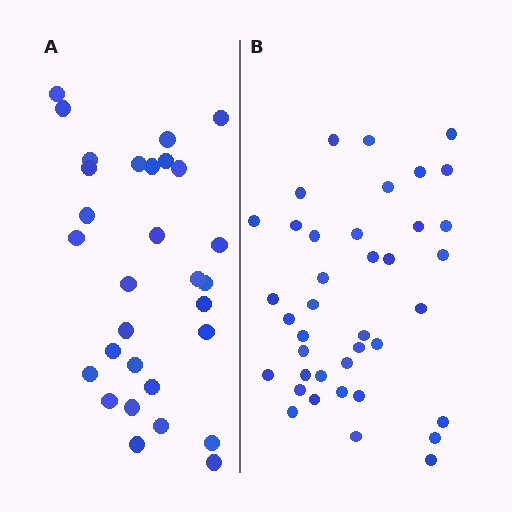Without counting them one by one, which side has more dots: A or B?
Region B (the right region) has more dots.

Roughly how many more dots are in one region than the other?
Region B has roughly 8 or so more dots than region A.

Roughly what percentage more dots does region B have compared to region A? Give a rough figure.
About 30% more.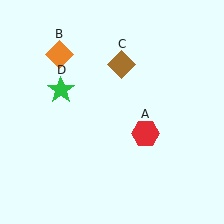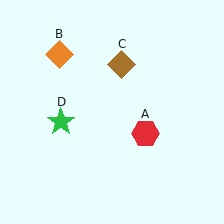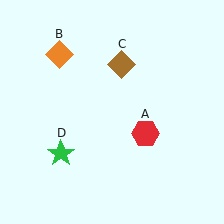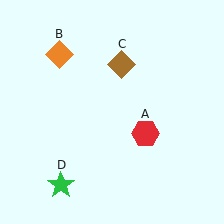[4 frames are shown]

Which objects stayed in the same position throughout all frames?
Red hexagon (object A) and orange diamond (object B) and brown diamond (object C) remained stationary.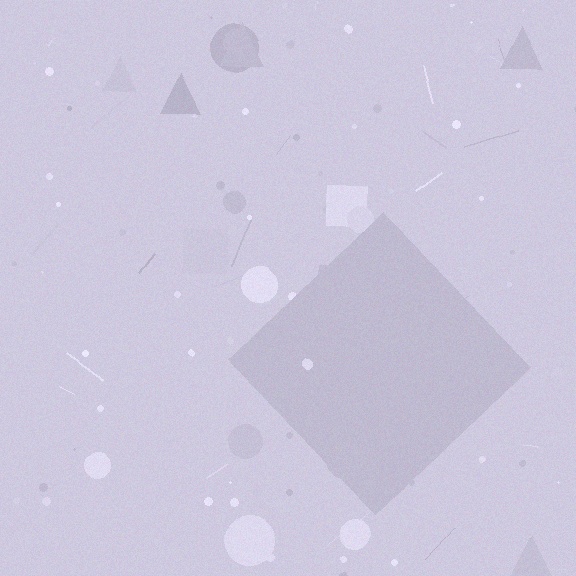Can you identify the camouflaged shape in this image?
The camouflaged shape is a diamond.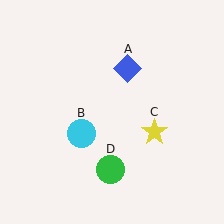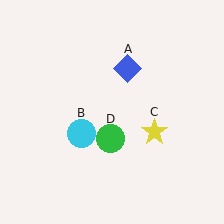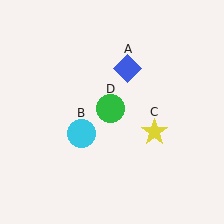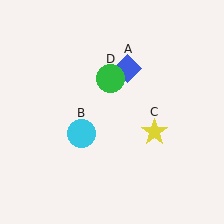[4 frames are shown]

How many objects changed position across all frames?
1 object changed position: green circle (object D).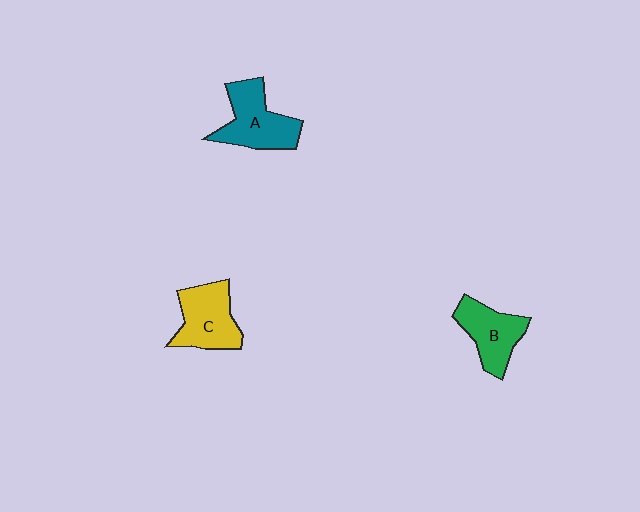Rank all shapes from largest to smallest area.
From largest to smallest: A (teal), C (yellow), B (green).